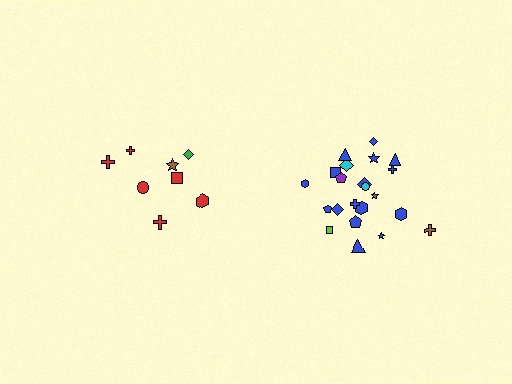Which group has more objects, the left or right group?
The right group.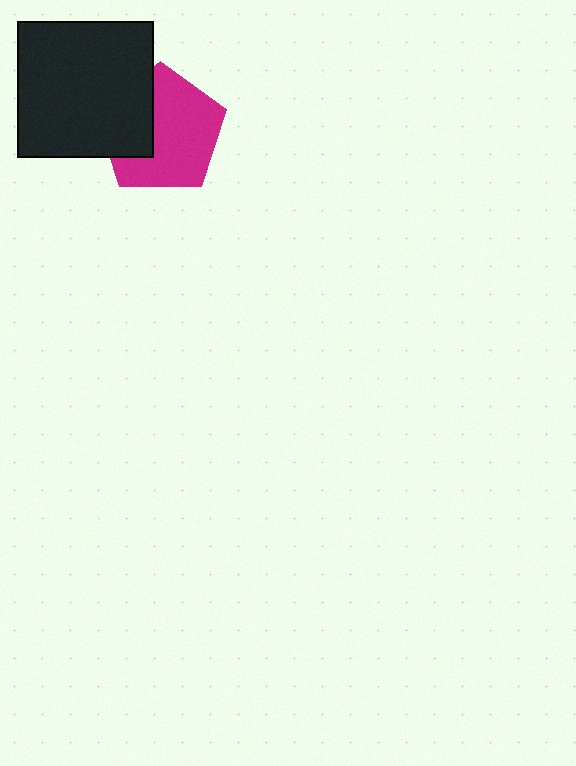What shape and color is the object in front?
The object in front is a black square.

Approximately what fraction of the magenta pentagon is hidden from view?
Roughly 32% of the magenta pentagon is hidden behind the black square.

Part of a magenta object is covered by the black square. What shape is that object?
It is a pentagon.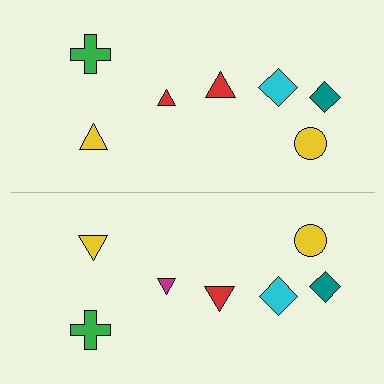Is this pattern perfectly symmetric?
No, the pattern is not perfectly symmetric. The magenta triangle on the bottom side breaks the symmetry — its mirror counterpart is red.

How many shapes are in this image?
There are 14 shapes in this image.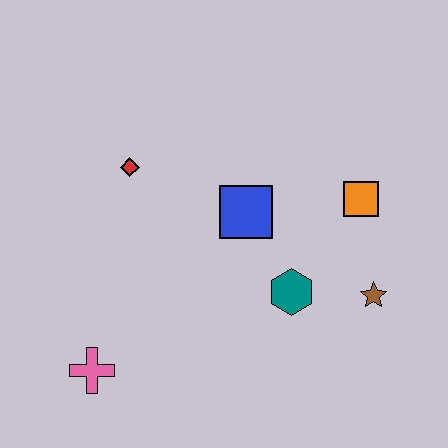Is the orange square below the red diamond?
Yes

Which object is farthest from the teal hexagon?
The pink cross is farthest from the teal hexagon.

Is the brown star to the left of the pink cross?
No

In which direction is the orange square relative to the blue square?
The orange square is to the right of the blue square.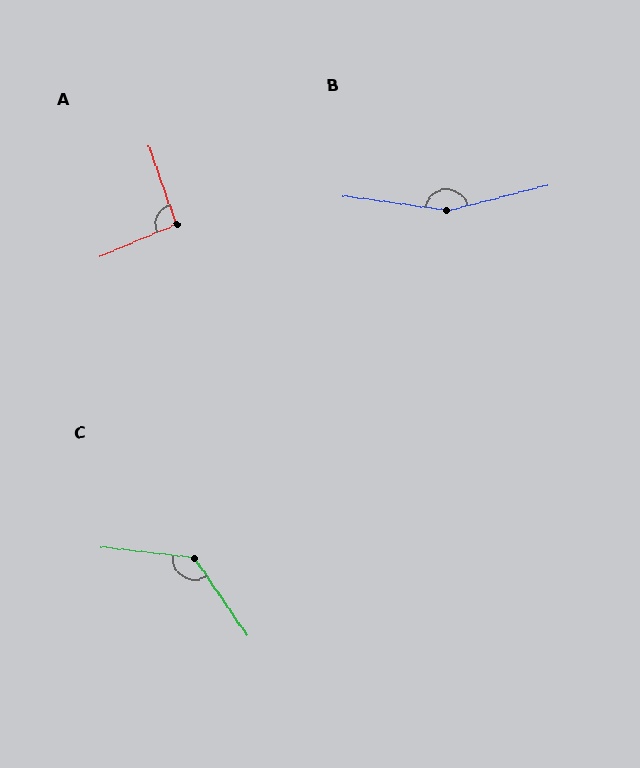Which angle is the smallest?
A, at approximately 94 degrees.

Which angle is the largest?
B, at approximately 158 degrees.